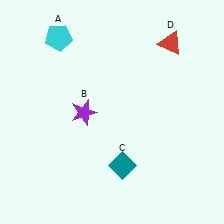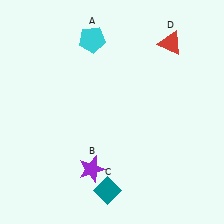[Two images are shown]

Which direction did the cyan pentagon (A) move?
The cyan pentagon (A) moved right.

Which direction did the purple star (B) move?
The purple star (B) moved down.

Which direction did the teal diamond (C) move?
The teal diamond (C) moved down.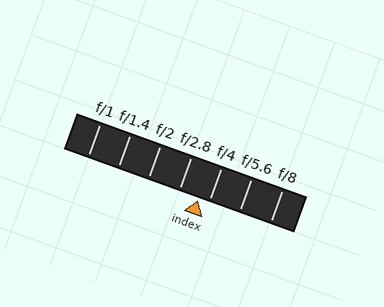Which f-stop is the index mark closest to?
The index mark is closest to f/4.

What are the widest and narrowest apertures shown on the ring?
The widest aperture shown is f/1 and the narrowest is f/8.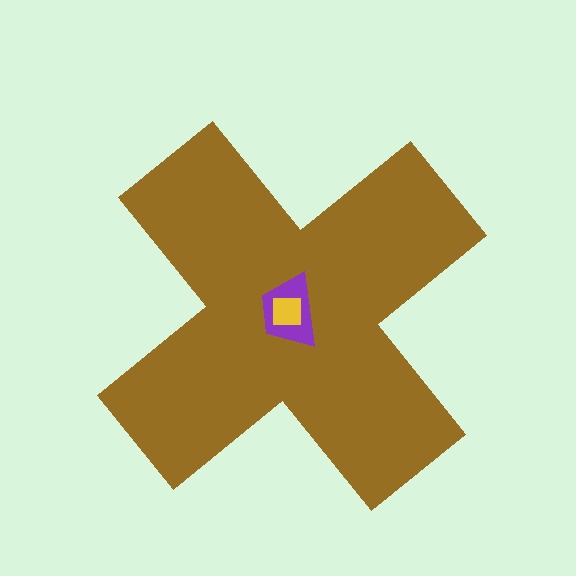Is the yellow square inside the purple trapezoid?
Yes.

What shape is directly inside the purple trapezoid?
The yellow square.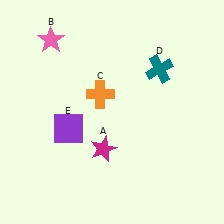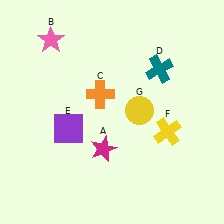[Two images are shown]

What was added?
A yellow cross (F), a yellow circle (G) were added in Image 2.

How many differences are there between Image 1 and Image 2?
There are 2 differences between the two images.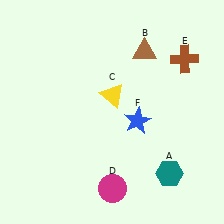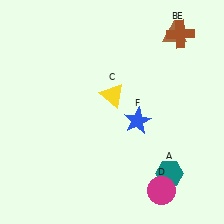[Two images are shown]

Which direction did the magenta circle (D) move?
The magenta circle (D) moved right.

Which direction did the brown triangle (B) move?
The brown triangle (B) moved right.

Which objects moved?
The objects that moved are: the brown triangle (B), the magenta circle (D), the brown cross (E).